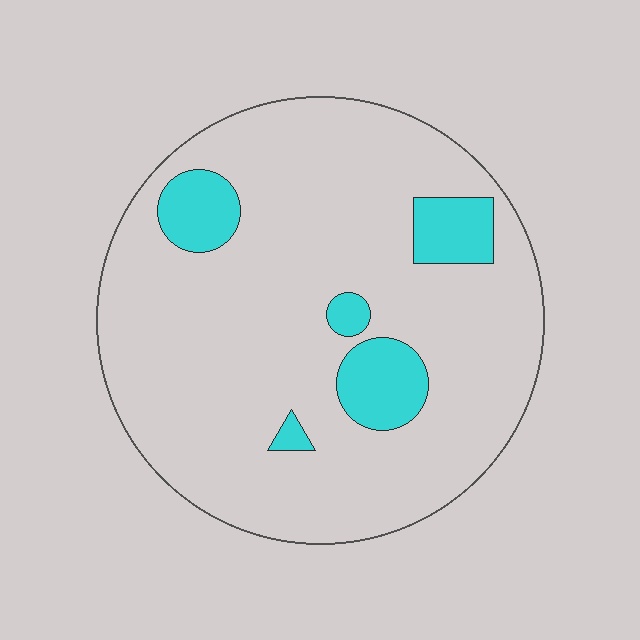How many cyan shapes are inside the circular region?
5.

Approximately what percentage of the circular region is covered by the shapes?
Approximately 15%.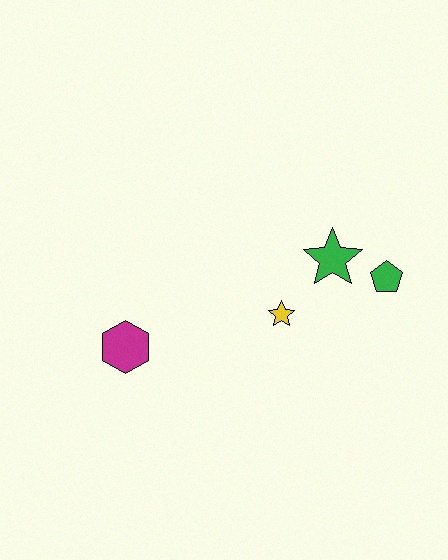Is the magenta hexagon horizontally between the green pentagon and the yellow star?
No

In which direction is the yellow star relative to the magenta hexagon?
The yellow star is to the right of the magenta hexagon.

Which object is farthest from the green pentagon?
The magenta hexagon is farthest from the green pentagon.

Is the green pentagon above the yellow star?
Yes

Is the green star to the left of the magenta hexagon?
No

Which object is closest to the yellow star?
The green star is closest to the yellow star.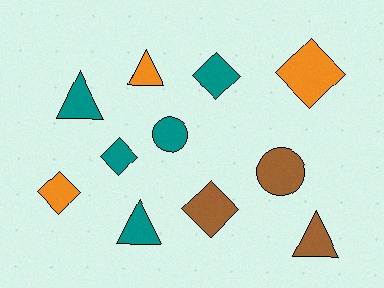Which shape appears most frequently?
Diamond, with 5 objects.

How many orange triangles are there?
There is 1 orange triangle.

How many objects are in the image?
There are 11 objects.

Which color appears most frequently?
Teal, with 5 objects.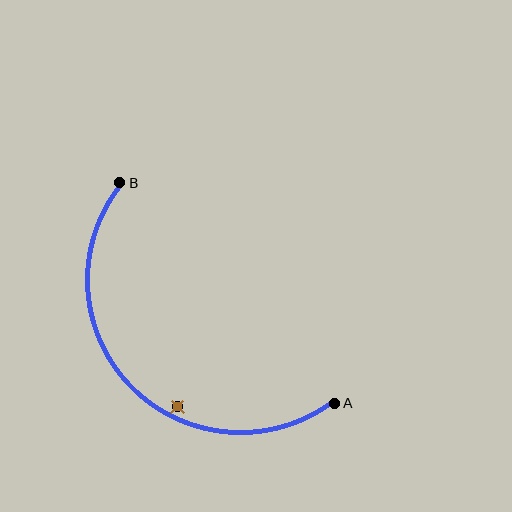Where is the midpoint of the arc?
The arc midpoint is the point on the curve farthest from the straight line joining A and B. It sits below and to the left of that line.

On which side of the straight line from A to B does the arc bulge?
The arc bulges below and to the left of the straight line connecting A and B.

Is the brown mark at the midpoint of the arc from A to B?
No — the brown mark does not lie on the arc at all. It sits slightly inside the curve.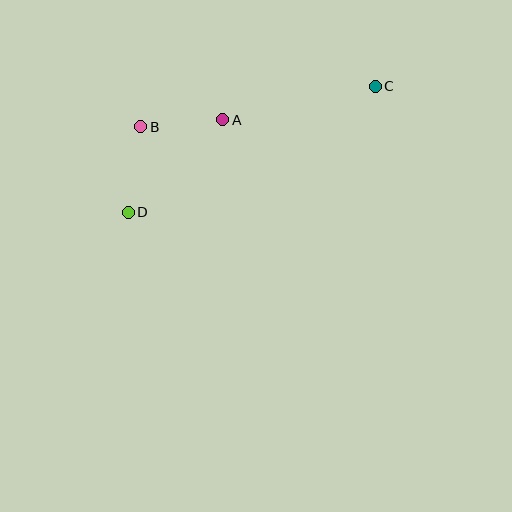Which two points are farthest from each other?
Points C and D are farthest from each other.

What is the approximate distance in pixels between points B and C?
The distance between B and C is approximately 238 pixels.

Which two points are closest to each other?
Points A and B are closest to each other.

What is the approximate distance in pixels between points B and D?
The distance between B and D is approximately 86 pixels.